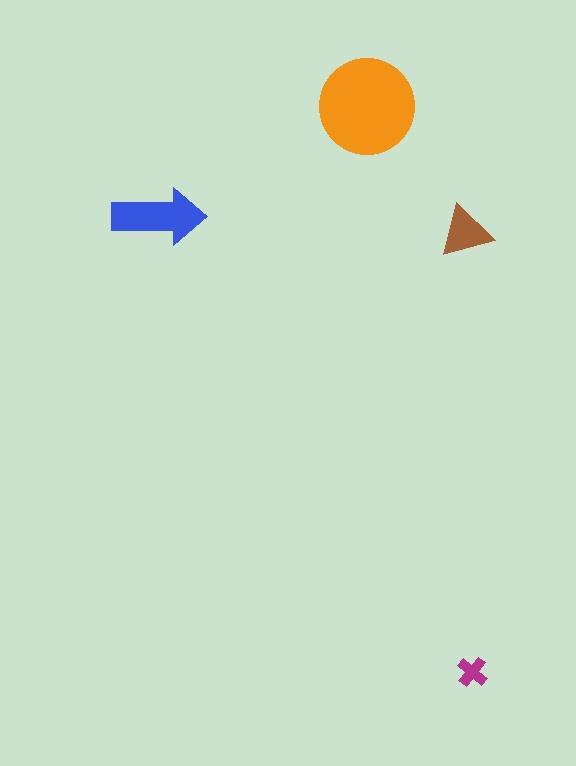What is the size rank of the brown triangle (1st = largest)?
3rd.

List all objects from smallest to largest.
The magenta cross, the brown triangle, the blue arrow, the orange circle.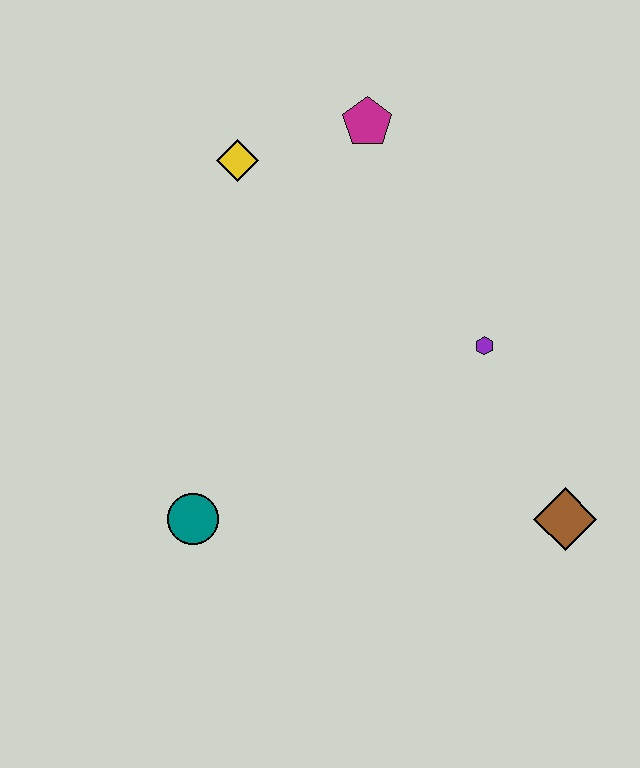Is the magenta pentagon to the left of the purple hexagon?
Yes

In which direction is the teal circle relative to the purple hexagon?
The teal circle is to the left of the purple hexagon.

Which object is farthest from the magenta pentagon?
The brown diamond is farthest from the magenta pentagon.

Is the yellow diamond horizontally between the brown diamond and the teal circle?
Yes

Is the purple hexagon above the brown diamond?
Yes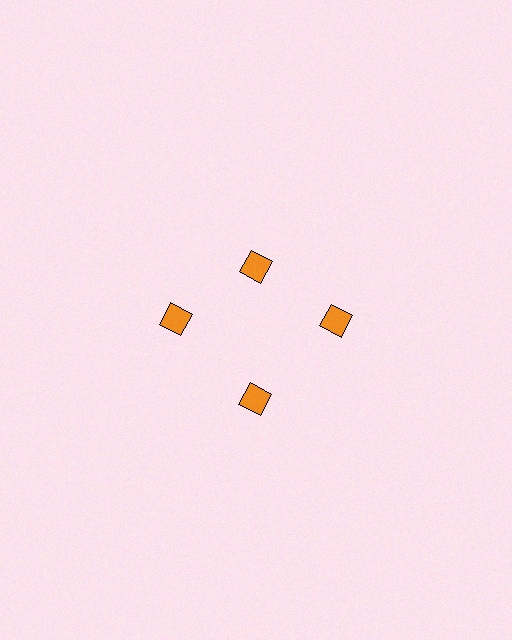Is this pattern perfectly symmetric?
No. The 4 orange diamonds are arranged in a ring, but one element near the 12 o'clock position is pulled inward toward the center, breaking the 4-fold rotational symmetry.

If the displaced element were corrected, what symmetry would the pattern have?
It would have 4-fold rotational symmetry — the pattern would map onto itself every 90 degrees.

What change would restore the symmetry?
The symmetry would be restored by moving it outward, back onto the ring so that all 4 diamonds sit at equal angles and equal distance from the center.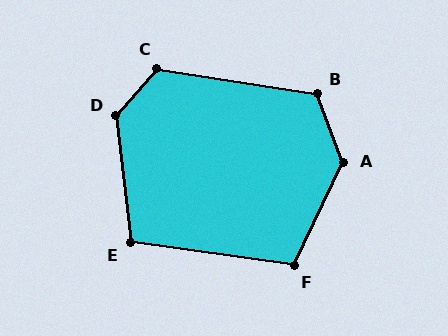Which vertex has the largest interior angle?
A, at approximately 134 degrees.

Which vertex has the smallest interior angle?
E, at approximately 104 degrees.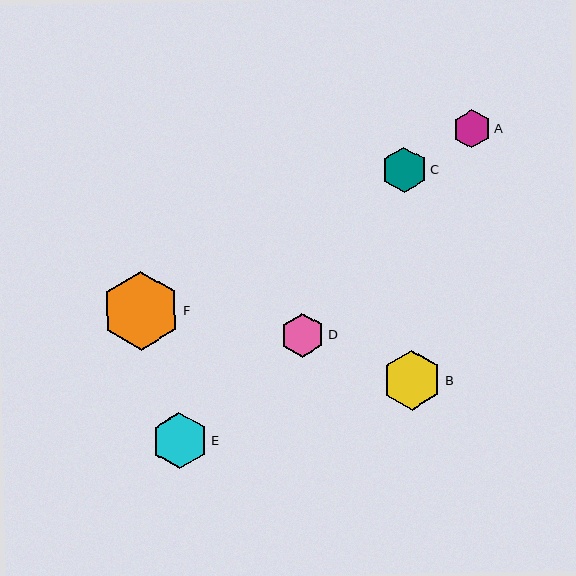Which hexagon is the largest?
Hexagon F is the largest with a size of approximately 79 pixels.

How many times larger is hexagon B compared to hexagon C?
Hexagon B is approximately 1.3 times the size of hexagon C.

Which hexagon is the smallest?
Hexagon A is the smallest with a size of approximately 38 pixels.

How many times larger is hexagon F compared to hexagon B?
Hexagon F is approximately 1.3 times the size of hexagon B.